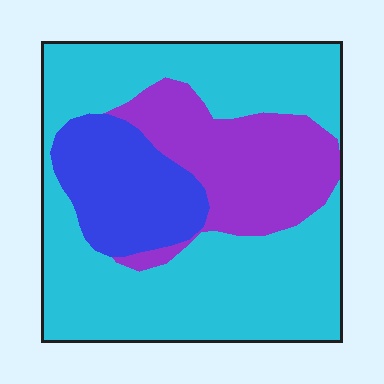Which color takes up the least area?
Blue, at roughly 15%.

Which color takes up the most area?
Cyan, at roughly 60%.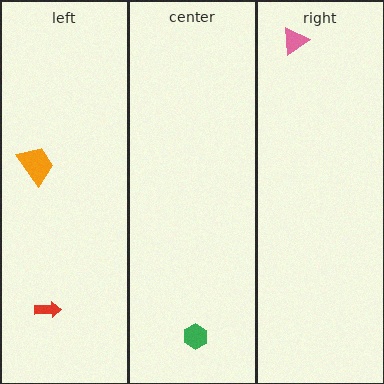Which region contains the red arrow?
The left region.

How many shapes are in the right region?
1.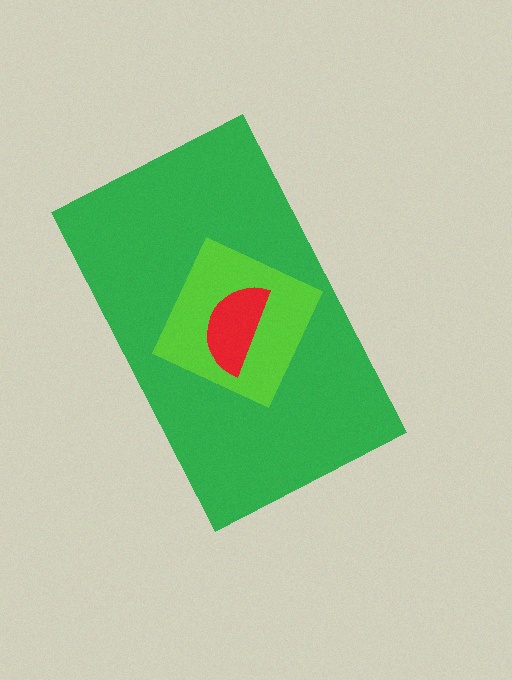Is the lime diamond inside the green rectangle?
Yes.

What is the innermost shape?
The red semicircle.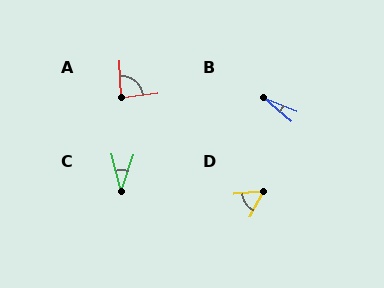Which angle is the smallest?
B, at approximately 19 degrees.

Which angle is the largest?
A, at approximately 85 degrees.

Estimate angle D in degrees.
Approximately 57 degrees.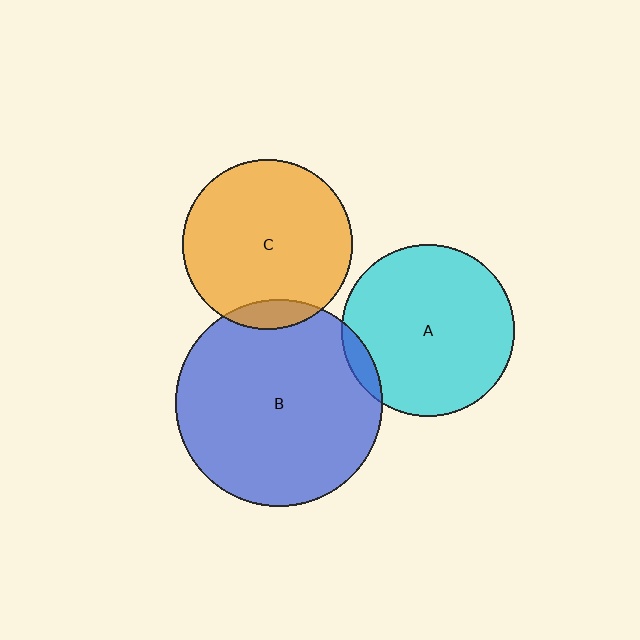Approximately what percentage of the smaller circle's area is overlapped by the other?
Approximately 10%.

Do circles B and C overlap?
Yes.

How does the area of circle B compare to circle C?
Approximately 1.5 times.